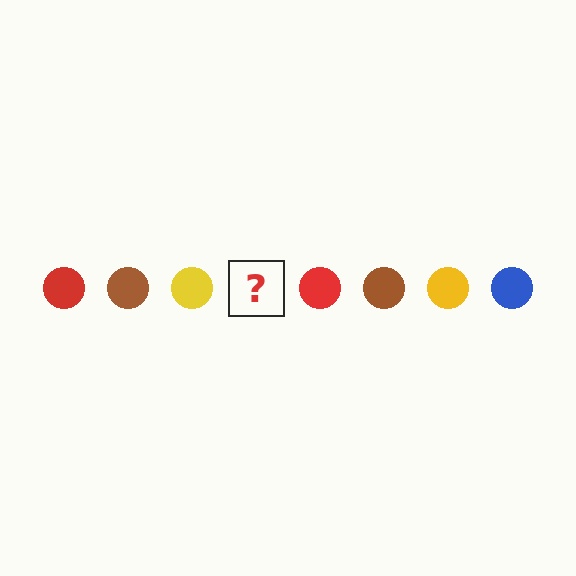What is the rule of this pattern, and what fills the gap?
The rule is that the pattern cycles through red, brown, yellow, blue circles. The gap should be filled with a blue circle.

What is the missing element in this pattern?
The missing element is a blue circle.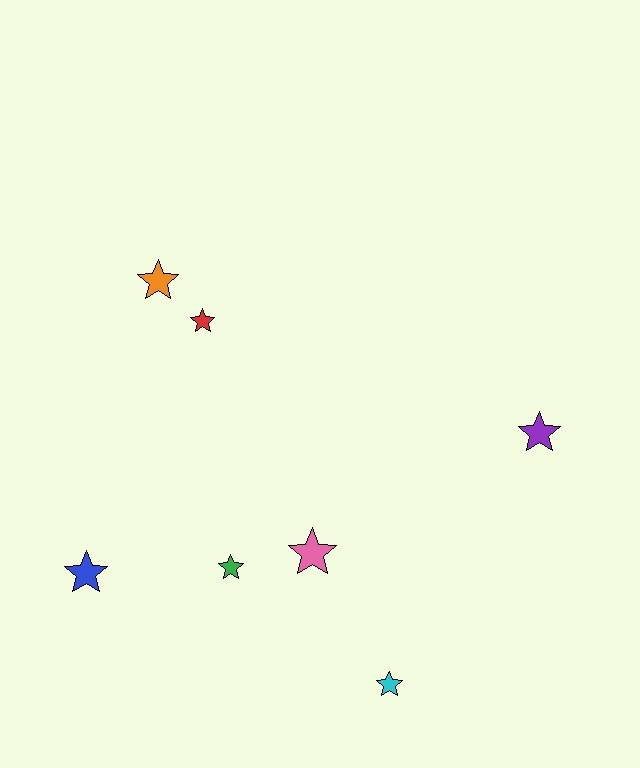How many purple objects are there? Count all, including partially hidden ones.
There is 1 purple object.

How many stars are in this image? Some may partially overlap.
There are 7 stars.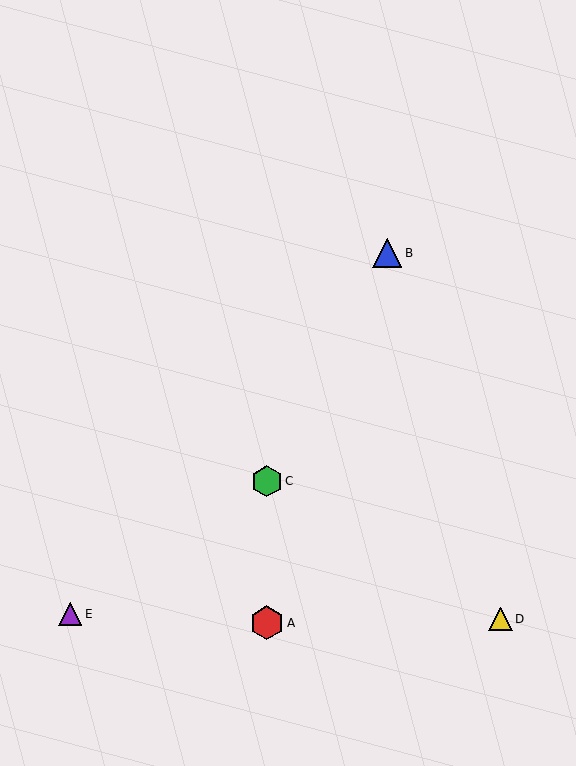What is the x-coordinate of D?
Object D is at x≈500.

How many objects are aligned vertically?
2 objects (A, C) are aligned vertically.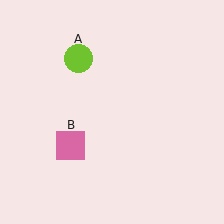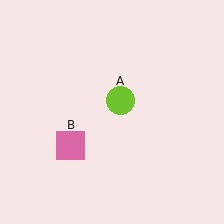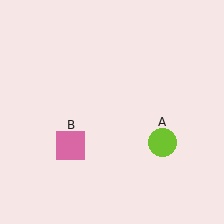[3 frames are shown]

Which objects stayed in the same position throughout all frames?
Pink square (object B) remained stationary.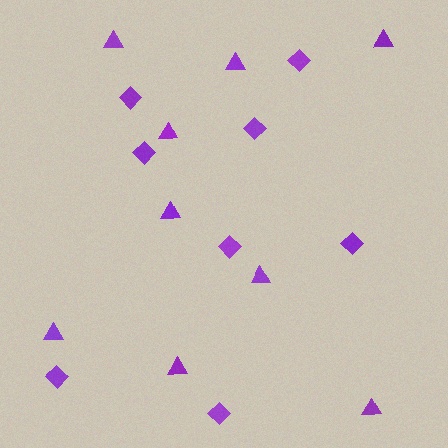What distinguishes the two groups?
There are 2 groups: one group of triangles (9) and one group of diamonds (8).